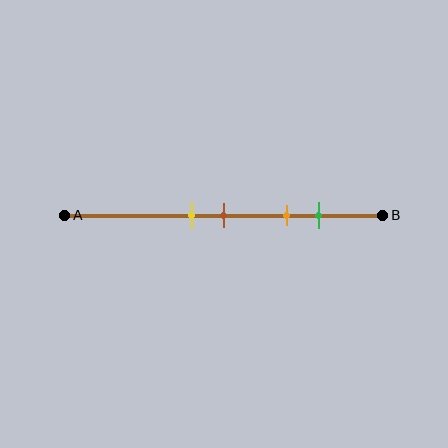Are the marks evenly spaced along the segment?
No, the marks are not evenly spaced.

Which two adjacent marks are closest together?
The yellow and brown marks are the closest adjacent pair.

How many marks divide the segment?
There are 4 marks dividing the segment.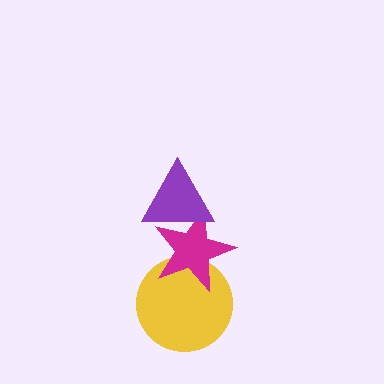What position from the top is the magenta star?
The magenta star is 2nd from the top.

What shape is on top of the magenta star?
The purple triangle is on top of the magenta star.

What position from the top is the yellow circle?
The yellow circle is 3rd from the top.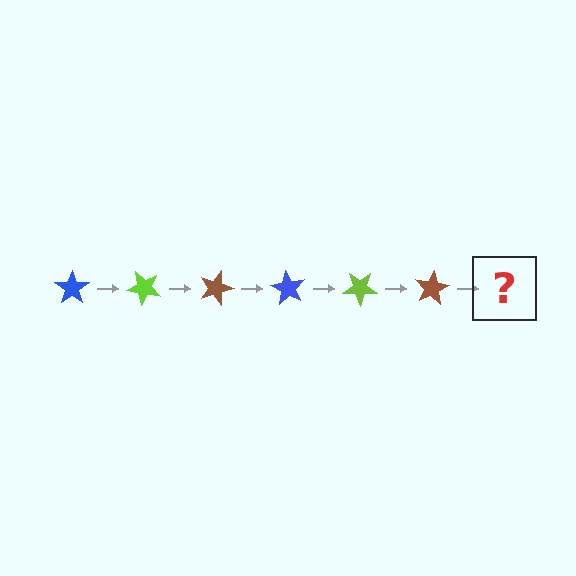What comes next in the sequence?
The next element should be a blue star, rotated 270 degrees from the start.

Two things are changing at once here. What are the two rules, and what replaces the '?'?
The two rules are that it rotates 45 degrees each step and the color cycles through blue, lime, and brown. The '?' should be a blue star, rotated 270 degrees from the start.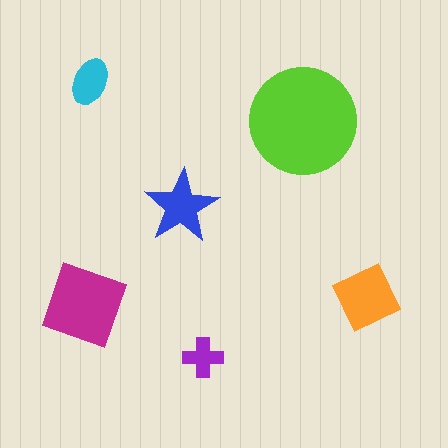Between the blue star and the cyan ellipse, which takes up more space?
The blue star.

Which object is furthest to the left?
The magenta diamond is leftmost.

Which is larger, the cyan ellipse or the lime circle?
The lime circle.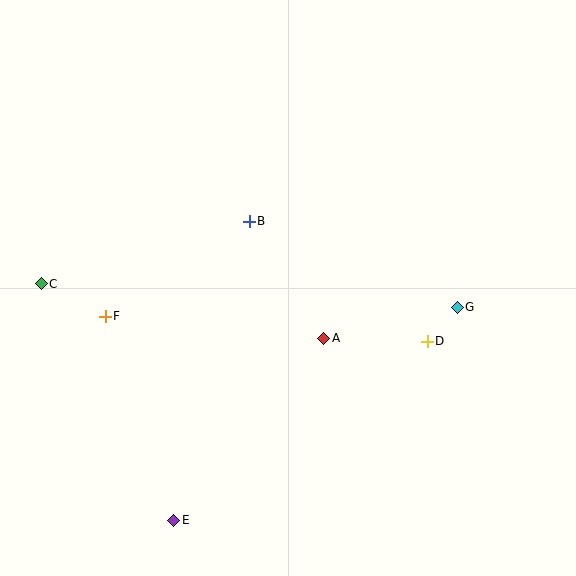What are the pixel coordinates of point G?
Point G is at (457, 307).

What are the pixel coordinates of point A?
Point A is at (324, 338).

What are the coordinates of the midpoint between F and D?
The midpoint between F and D is at (266, 329).